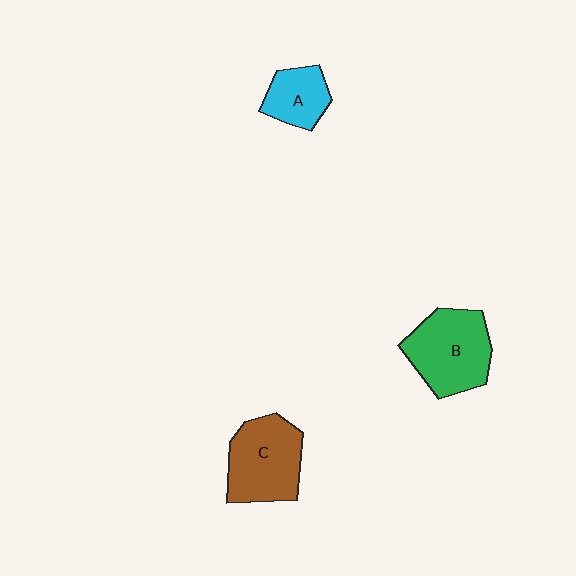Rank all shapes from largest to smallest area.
From largest to smallest: B (green), C (brown), A (cyan).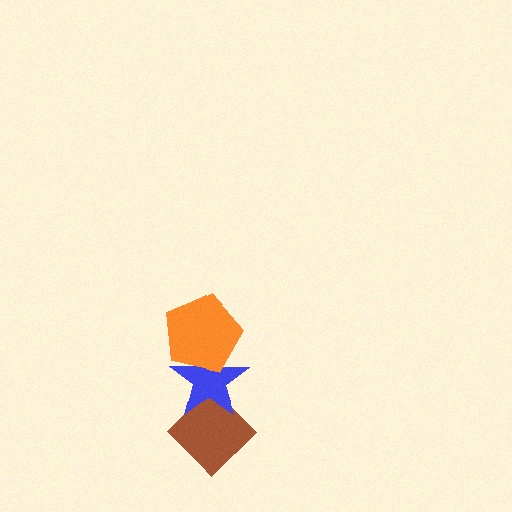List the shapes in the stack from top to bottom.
From top to bottom: the orange pentagon, the blue star, the brown diamond.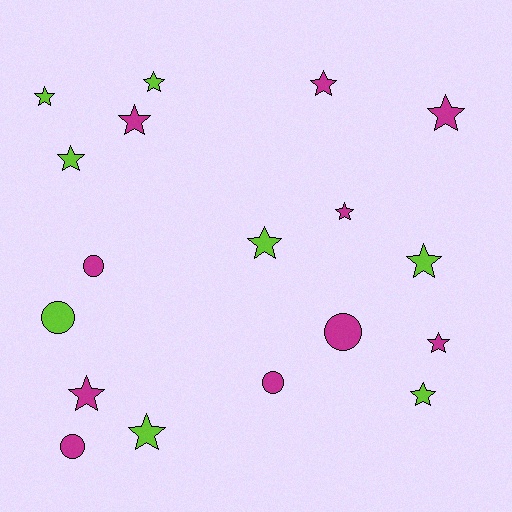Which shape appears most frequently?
Star, with 13 objects.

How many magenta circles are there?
There are 4 magenta circles.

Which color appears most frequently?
Magenta, with 10 objects.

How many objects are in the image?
There are 18 objects.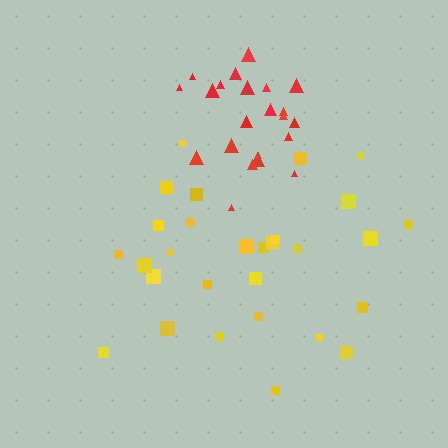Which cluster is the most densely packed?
Red.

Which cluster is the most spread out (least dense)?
Yellow.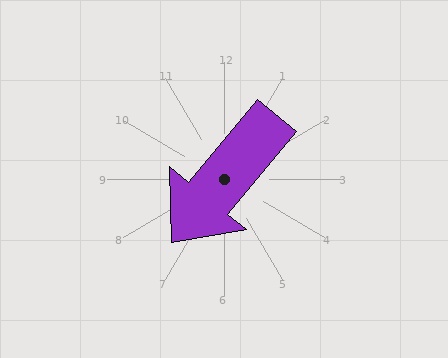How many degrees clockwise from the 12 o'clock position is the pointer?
Approximately 220 degrees.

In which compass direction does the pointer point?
Southwest.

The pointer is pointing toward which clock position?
Roughly 7 o'clock.